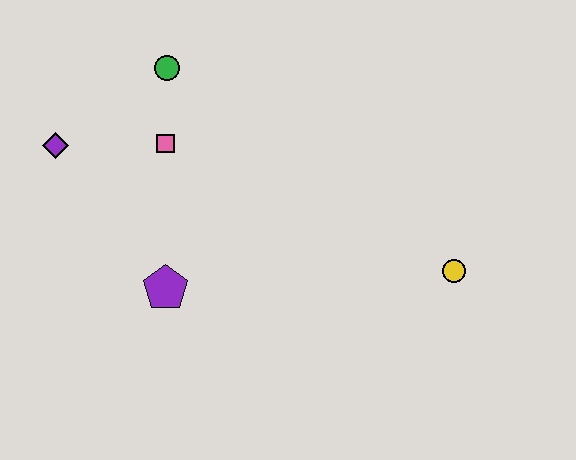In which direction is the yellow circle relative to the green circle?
The yellow circle is to the right of the green circle.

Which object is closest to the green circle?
The pink square is closest to the green circle.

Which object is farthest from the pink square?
The yellow circle is farthest from the pink square.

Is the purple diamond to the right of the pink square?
No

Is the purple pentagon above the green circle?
No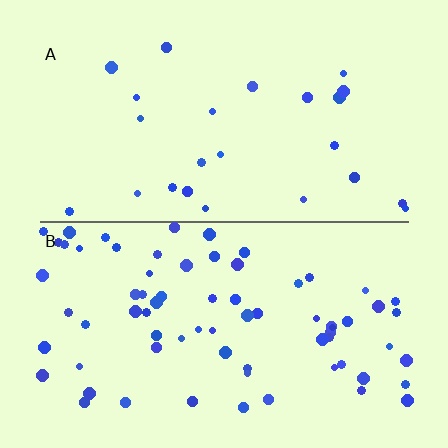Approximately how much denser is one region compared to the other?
Approximately 2.9× — region B over region A.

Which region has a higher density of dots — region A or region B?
B (the bottom).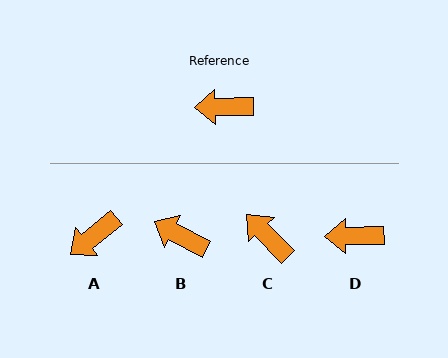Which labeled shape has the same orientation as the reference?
D.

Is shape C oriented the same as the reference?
No, it is off by about 47 degrees.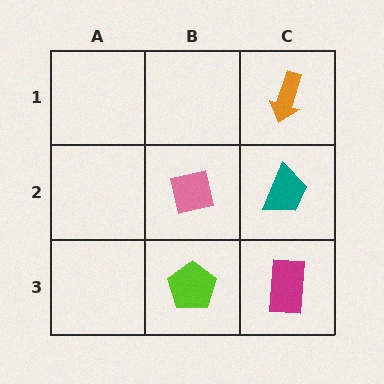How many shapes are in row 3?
2 shapes.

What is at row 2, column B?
A pink square.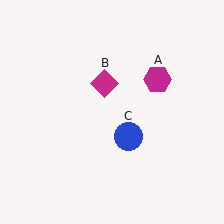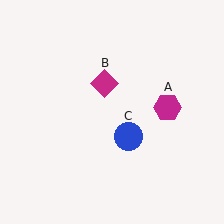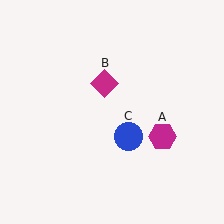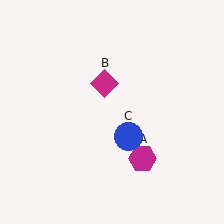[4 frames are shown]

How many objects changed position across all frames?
1 object changed position: magenta hexagon (object A).